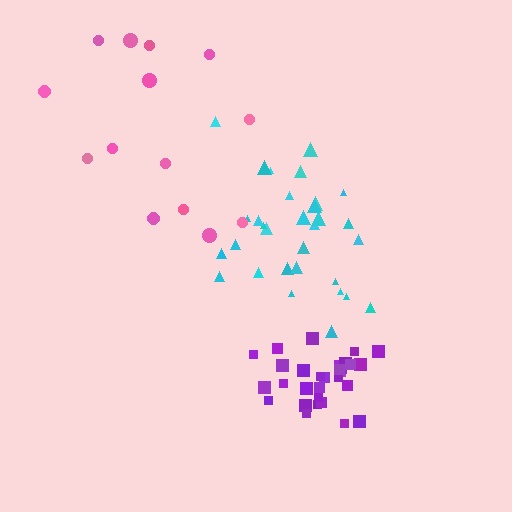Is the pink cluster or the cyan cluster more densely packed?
Cyan.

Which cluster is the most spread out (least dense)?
Pink.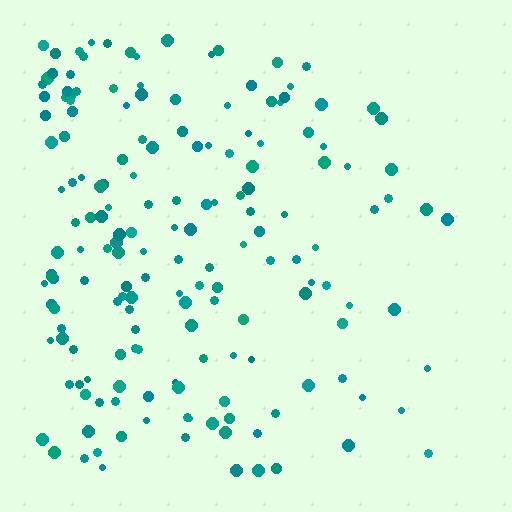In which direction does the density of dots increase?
From right to left, with the left side densest.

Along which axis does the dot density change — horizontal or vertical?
Horizontal.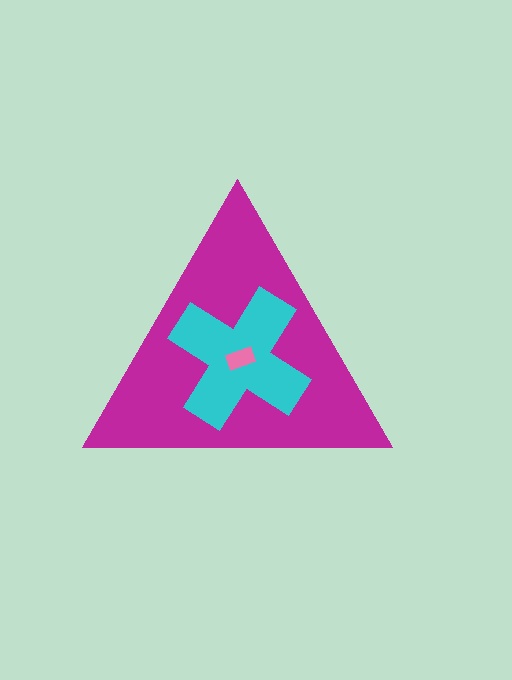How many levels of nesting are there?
3.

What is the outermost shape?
The magenta triangle.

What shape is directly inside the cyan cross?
The pink rectangle.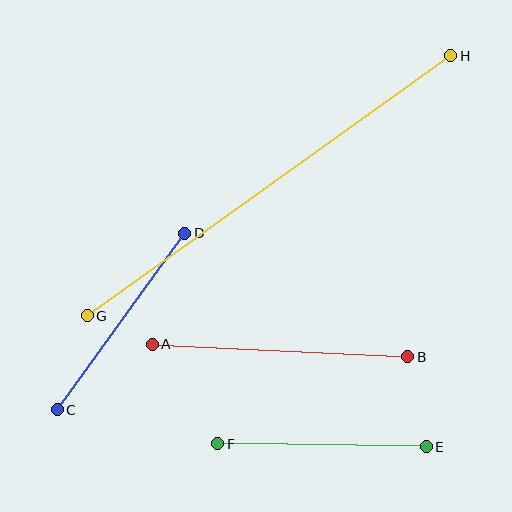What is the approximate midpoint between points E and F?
The midpoint is at approximately (322, 445) pixels.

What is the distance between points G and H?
The distance is approximately 447 pixels.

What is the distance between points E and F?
The distance is approximately 208 pixels.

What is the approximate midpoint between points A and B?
The midpoint is at approximately (280, 351) pixels.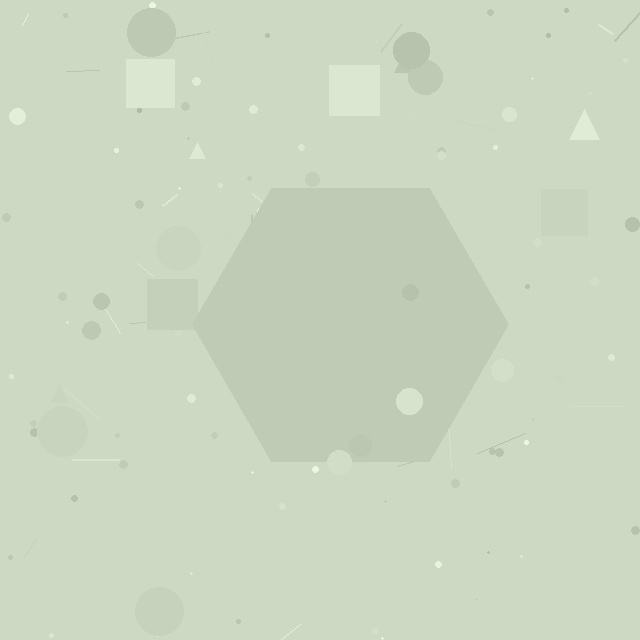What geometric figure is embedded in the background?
A hexagon is embedded in the background.